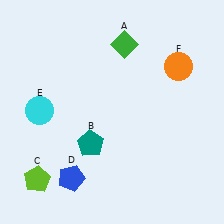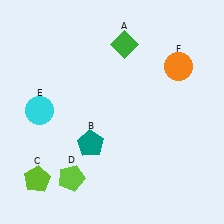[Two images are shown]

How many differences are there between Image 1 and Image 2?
There is 1 difference between the two images.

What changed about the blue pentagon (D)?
In Image 1, D is blue. In Image 2, it changed to lime.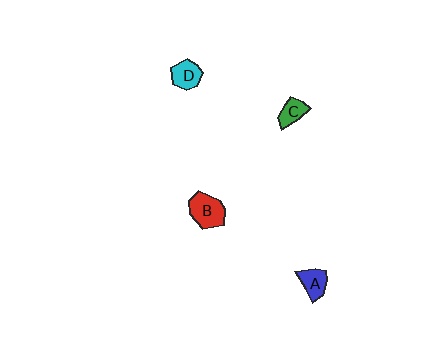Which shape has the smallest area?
Shape C (green).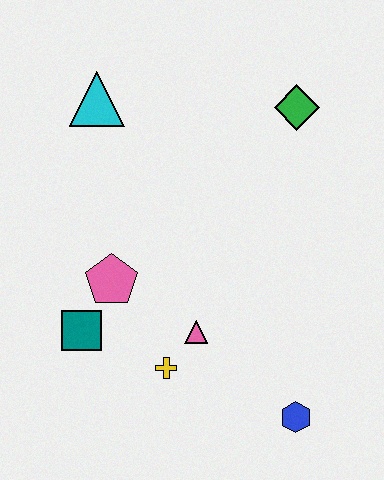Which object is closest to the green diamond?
The cyan triangle is closest to the green diamond.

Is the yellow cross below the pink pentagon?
Yes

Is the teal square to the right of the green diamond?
No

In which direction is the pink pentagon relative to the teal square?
The pink pentagon is above the teal square.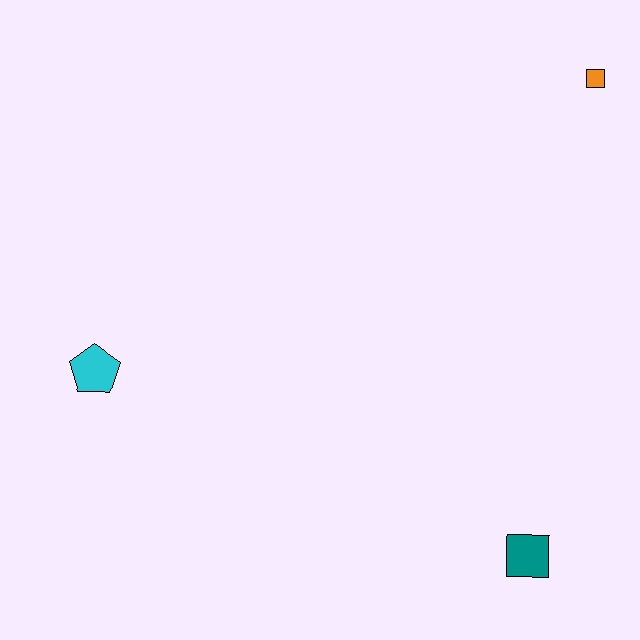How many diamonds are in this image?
There are no diamonds.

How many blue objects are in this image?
There are no blue objects.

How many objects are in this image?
There are 3 objects.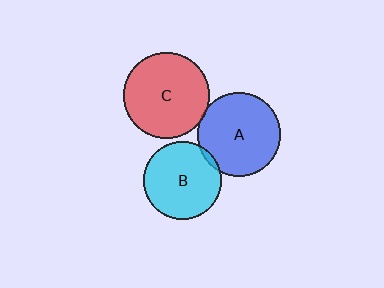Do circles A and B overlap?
Yes.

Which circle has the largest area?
Circle C (red).